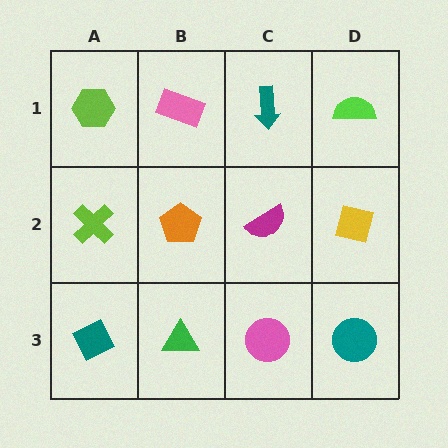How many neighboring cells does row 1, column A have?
2.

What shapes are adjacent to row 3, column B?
An orange pentagon (row 2, column B), a teal diamond (row 3, column A), a pink circle (row 3, column C).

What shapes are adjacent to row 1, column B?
An orange pentagon (row 2, column B), a lime hexagon (row 1, column A), a teal arrow (row 1, column C).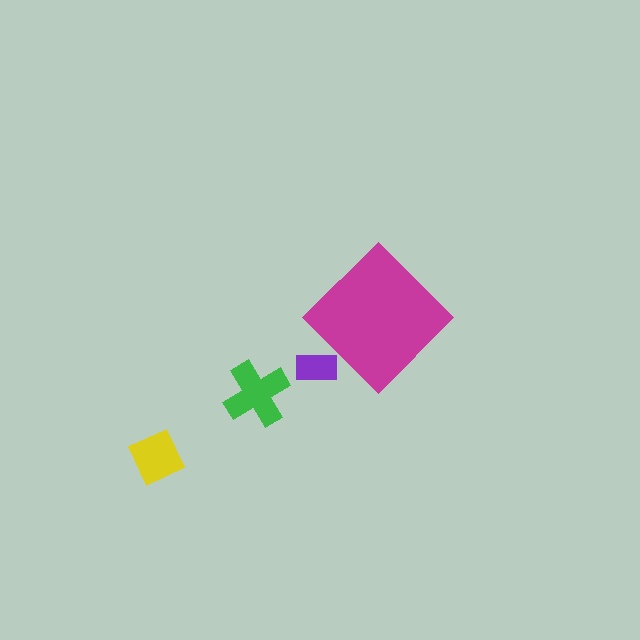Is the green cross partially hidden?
No, the green cross is fully visible.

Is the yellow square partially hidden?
No, the yellow square is fully visible.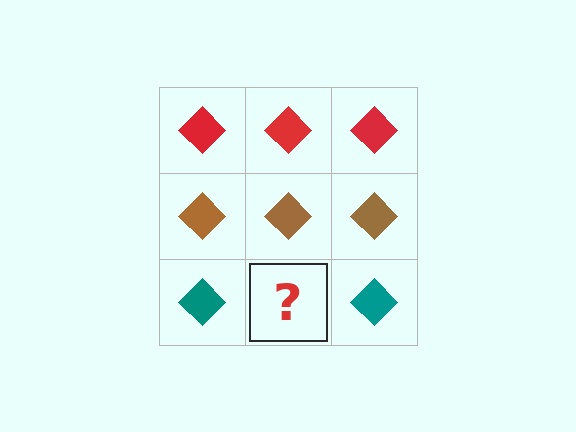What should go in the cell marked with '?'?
The missing cell should contain a teal diamond.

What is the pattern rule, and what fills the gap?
The rule is that each row has a consistent color. The gap should be filled with a teal diamond.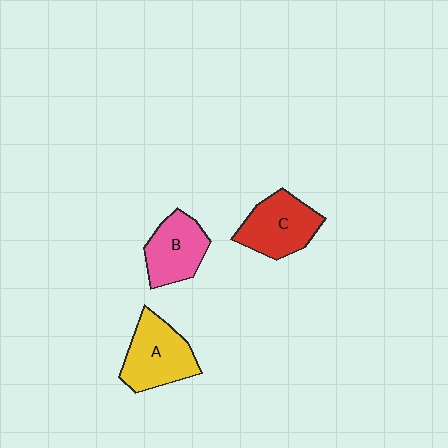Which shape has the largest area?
Shape A (yellow).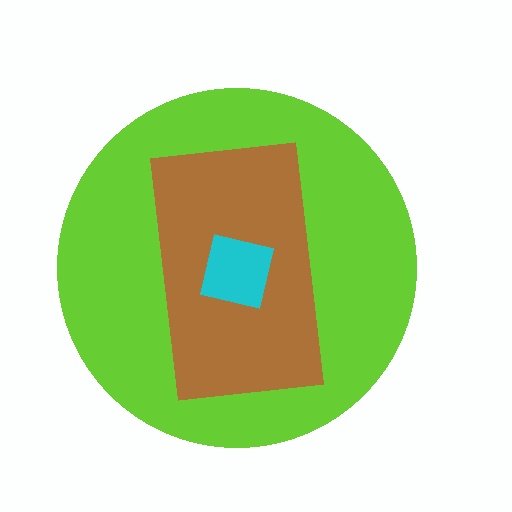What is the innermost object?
The cyan square.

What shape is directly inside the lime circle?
The brown rectangle.